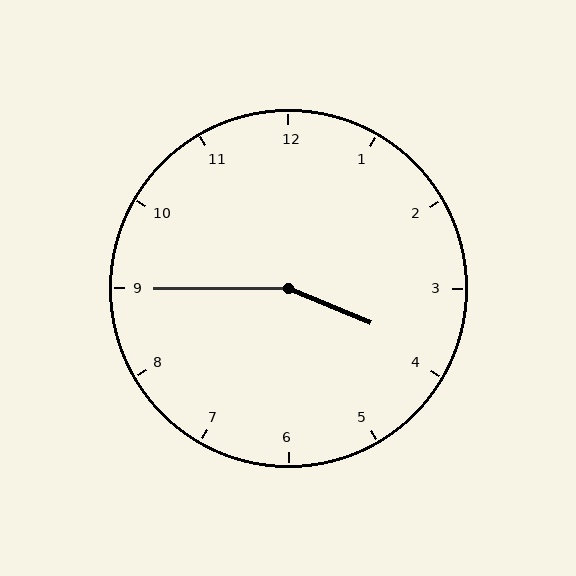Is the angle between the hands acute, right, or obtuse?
It is obtuse.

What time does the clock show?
3:45.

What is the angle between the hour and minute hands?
Approximately 158 degrees.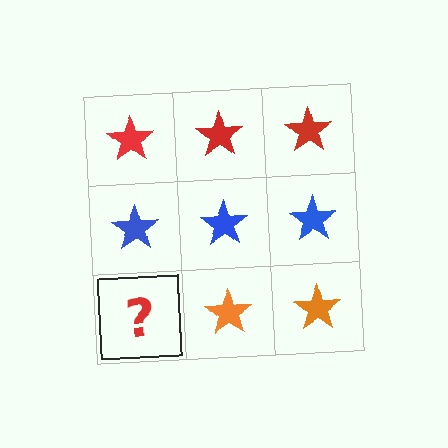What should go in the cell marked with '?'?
The missing cell should contain an orange star.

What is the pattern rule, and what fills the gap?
The rule is that each row has a consistent color. The gap should be filled with an orange star.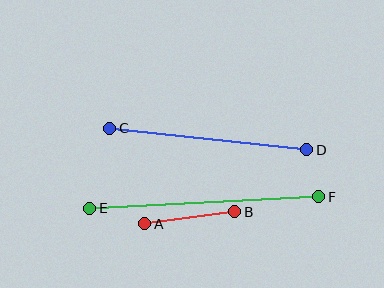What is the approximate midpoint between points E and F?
The midpoint is at approximately (204, 203) pixels.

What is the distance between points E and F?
The distance is approximately 229 pixels.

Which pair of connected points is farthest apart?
Points E and F are farthest apart.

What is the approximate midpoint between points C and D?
The midpoint is at approximately (208, 139) pixels.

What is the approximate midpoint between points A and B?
The midpoint is at approximately (190, 218) pixels.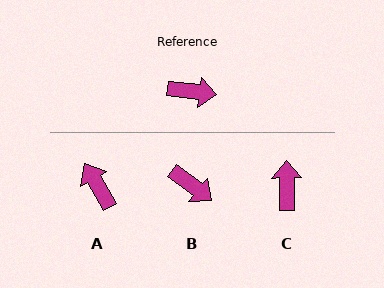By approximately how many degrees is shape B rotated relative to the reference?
Approximately 31 degrees clockwise.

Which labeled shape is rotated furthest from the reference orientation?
A, about 127 degrees away.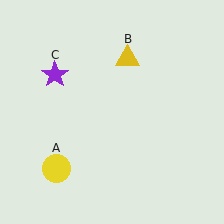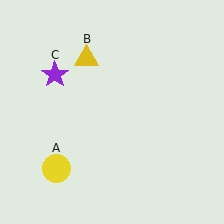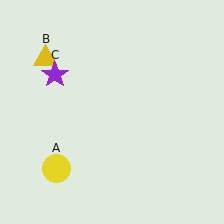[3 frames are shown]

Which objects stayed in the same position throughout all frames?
Yellow circle (object A) and purple star (object C) remained stationary.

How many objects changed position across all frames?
1 object changed position: yellow triangle (object B).